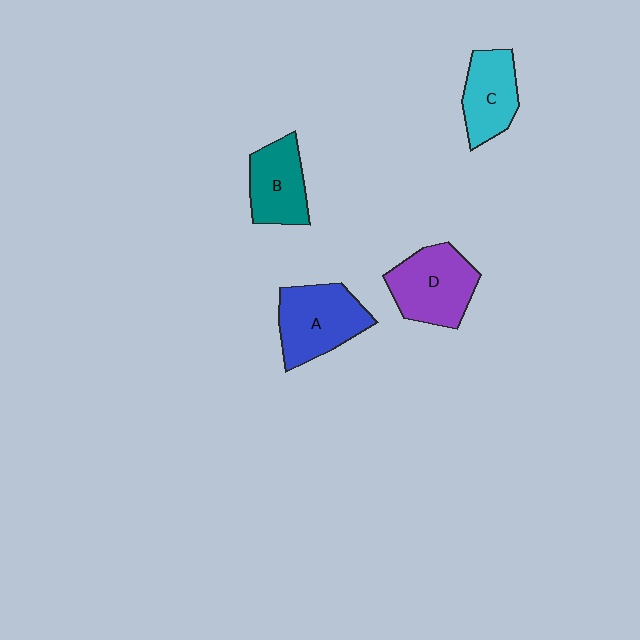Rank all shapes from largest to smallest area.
From largest to smallest: A (blue), D (purple), B (teal), C (cyan).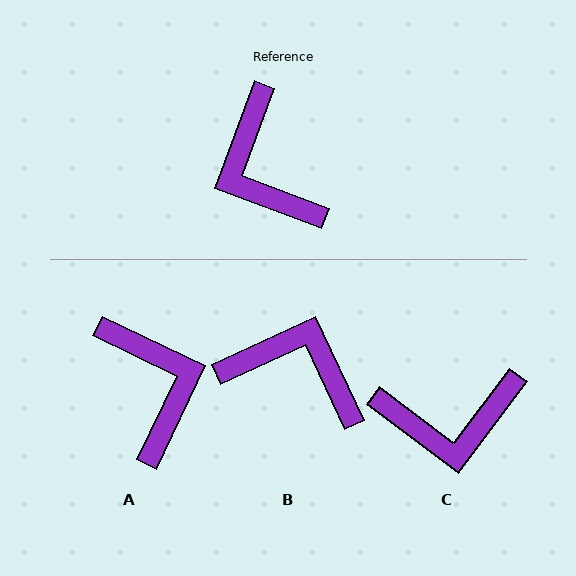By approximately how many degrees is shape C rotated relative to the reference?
Approximately 73 degrees counter-clockwise.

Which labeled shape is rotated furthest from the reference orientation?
A, about 175 degrees away.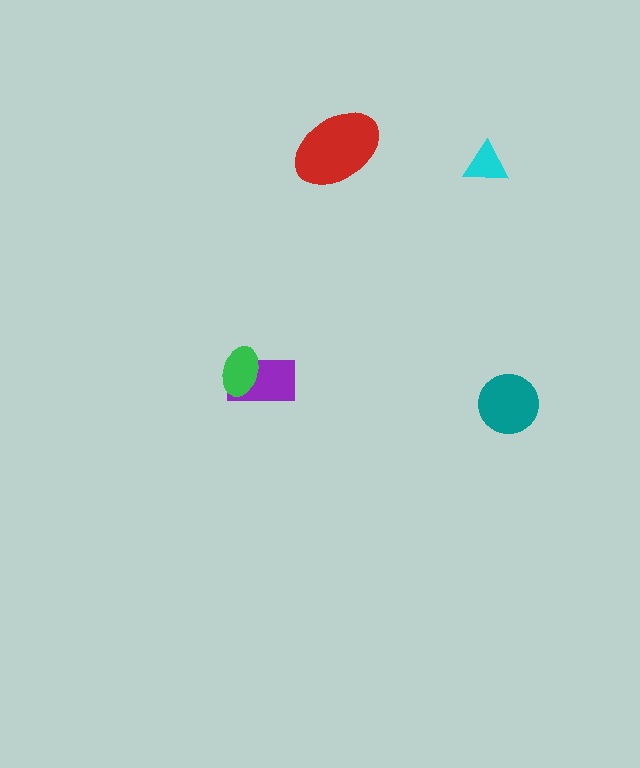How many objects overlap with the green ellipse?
1 object overlaps with the green ellipse.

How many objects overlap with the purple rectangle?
1 object overlaps with the purple rectangle.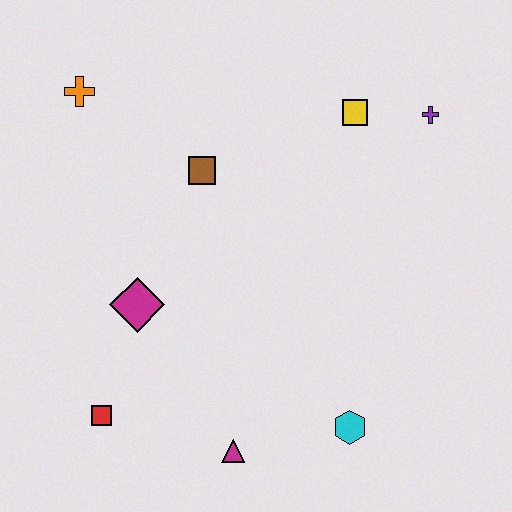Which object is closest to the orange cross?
The brown square is closest to the orange cross.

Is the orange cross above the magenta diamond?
Yes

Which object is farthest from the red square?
The purple cross is farthest from the red square.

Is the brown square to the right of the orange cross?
Yes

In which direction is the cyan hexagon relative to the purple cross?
The cyan hexagon is below the purple cross.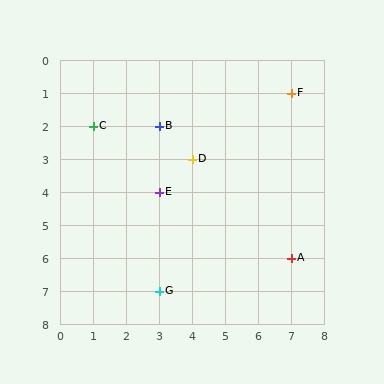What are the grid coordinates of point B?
Point B is at grid coordinates (3, 2).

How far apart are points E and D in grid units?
Points E and D are 1 column and 1 row apart (about 1.4 grid units diagonally).